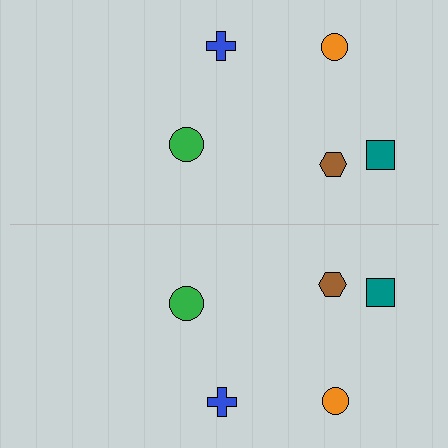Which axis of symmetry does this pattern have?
The pattern has a horizontal axis of symmetry running through the center of the image.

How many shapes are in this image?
There are 10 shapes in this image.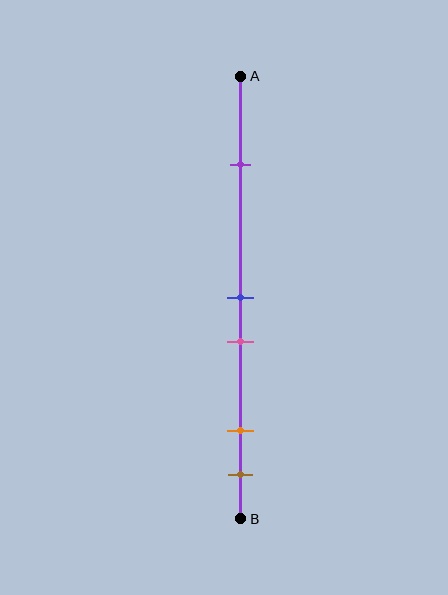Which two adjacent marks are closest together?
The blue and pink marks are the closest adjacent pair.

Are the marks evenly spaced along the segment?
No, the marks are not evenly spaced.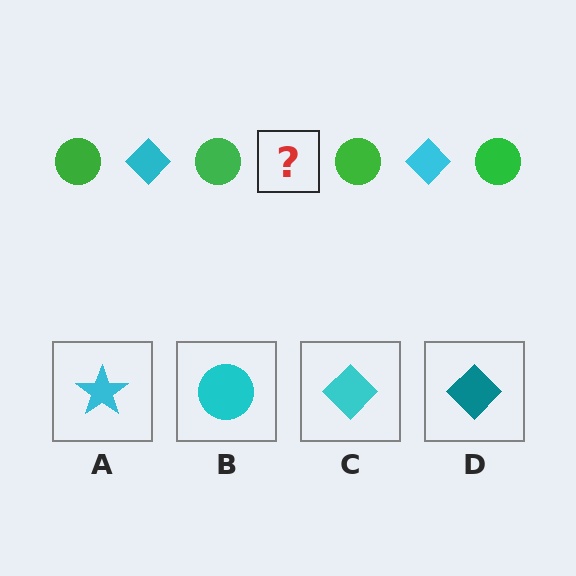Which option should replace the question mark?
Option C.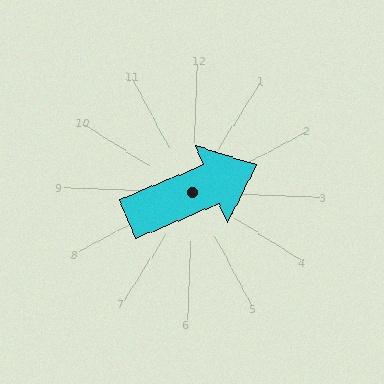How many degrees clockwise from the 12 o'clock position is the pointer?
Approximately 65 degrees.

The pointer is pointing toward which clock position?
Roughly 2 o'clock.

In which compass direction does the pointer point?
Northeast.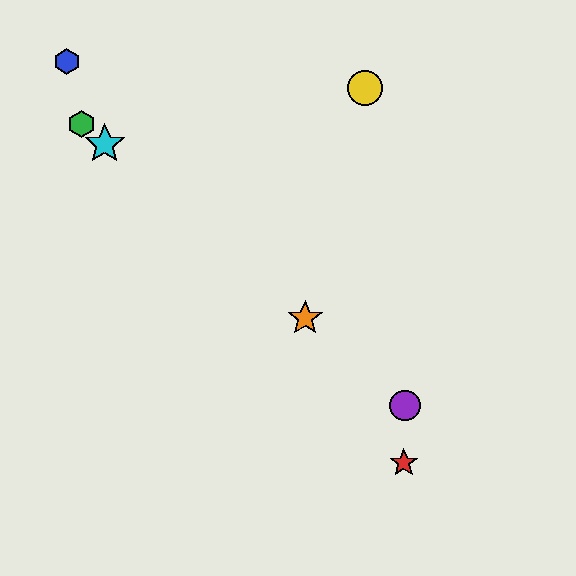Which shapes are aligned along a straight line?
The green hexagon, the purple circle, the orange star, the cyan star are aligned along a straight line.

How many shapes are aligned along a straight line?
4 shapes (the green hexagon, the purple circle, the orange star, the cyan star) are aligned along a straight line.